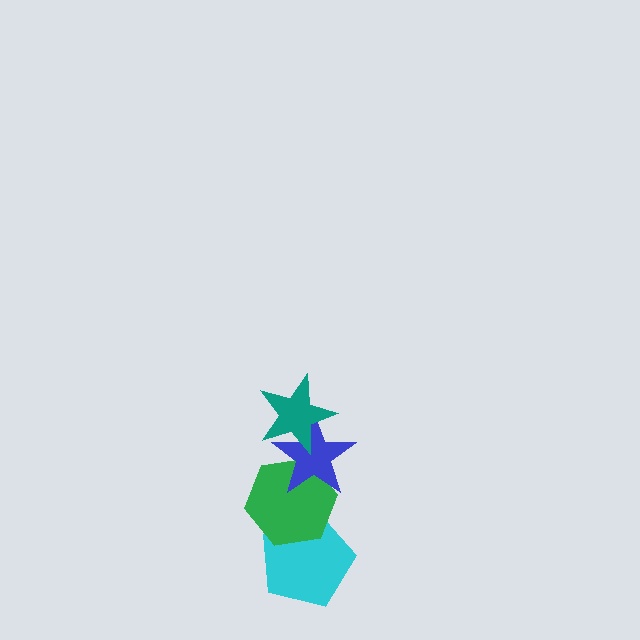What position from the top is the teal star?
The teal star is 1st from the top.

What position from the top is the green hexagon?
The green hexagon is 3rd from the top.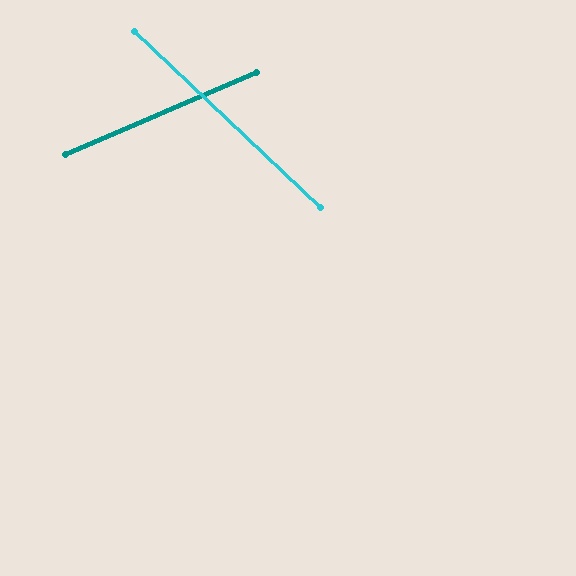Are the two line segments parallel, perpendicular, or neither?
Neither parallel nor perpendicular — they differ by about 67°.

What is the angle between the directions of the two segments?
Approximately 67 degrees.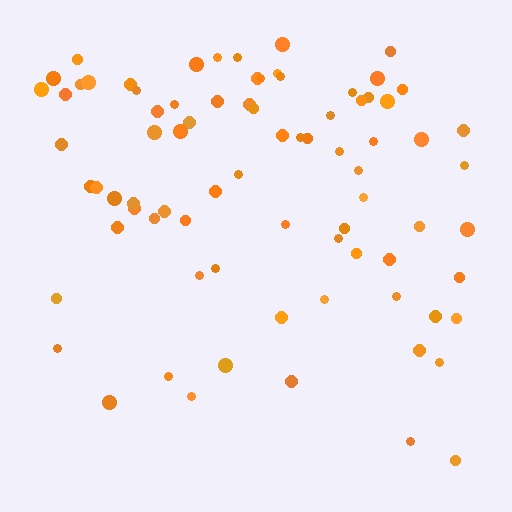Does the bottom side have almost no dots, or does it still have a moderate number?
Still a moderate number, just noticeably fewer than the top.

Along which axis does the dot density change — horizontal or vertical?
Vertical.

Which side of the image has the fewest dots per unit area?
The bottom.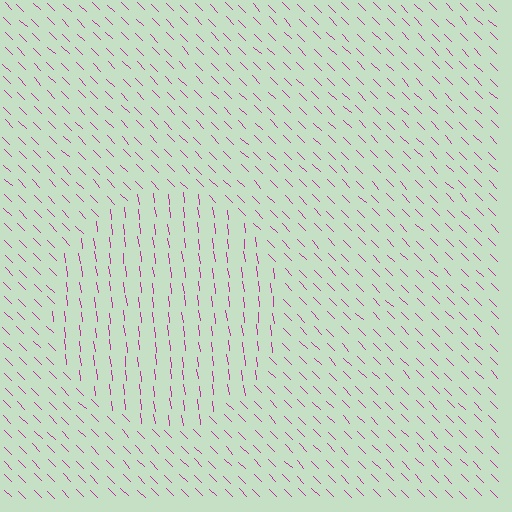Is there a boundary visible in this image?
Yes, there is a texture boundary formed by a change in line orientation.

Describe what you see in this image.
The image is filled with small magenta line segments. A circle region in the image has lines oriented differently from the surrounding lines, creating a visible texture boundary.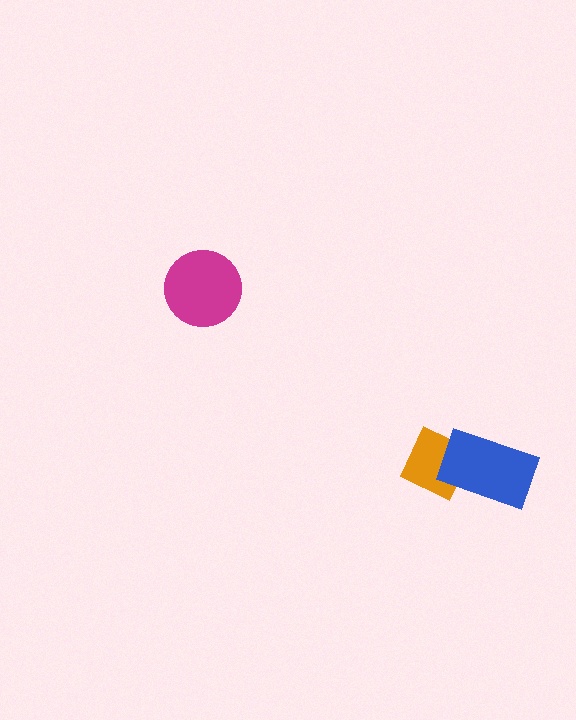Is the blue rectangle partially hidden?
No, no other shape covers it.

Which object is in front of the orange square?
The blue rectangle is in front of the orange square.